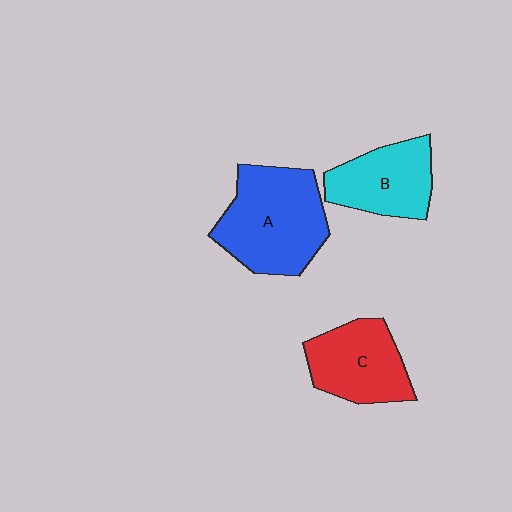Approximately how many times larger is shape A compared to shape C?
Approximately 1.4 times.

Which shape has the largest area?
Shape A (blue).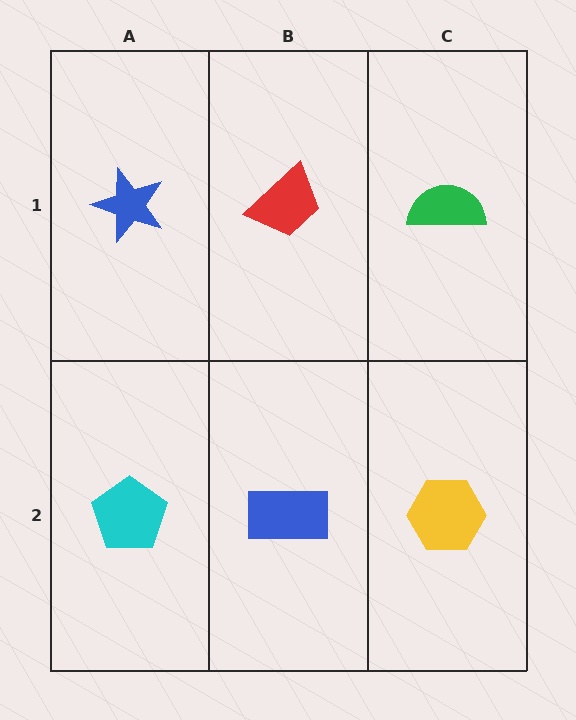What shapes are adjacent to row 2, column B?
A red trapezoid (row 1, column B), a cyan pentagon (row 2, column A), a yellow hexagon (row 2, column C).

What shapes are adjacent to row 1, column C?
A yellow hexagon (row 2, column C), a red trapezoid (row 1, column B).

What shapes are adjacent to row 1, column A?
A cyan pentagon (row 2, column A), a red trapezoid (row 1, column B).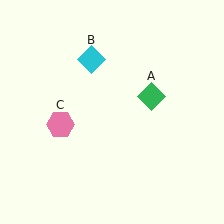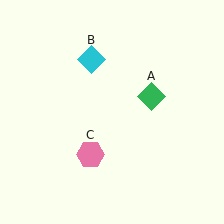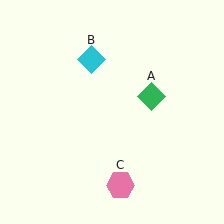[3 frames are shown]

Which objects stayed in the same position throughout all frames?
Green diamond (object A) and cyan diamond (object B) remained stationary.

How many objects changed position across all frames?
1 object changed position: pink hexagon (object C).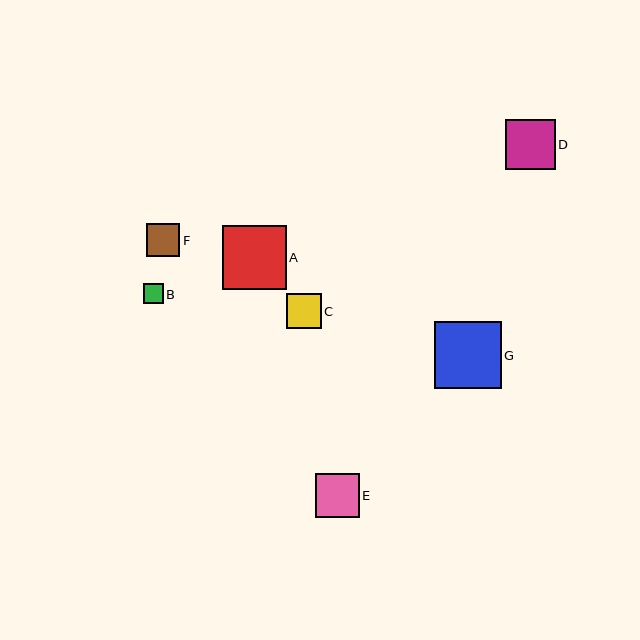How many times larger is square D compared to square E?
Square D is approximately 1.1 times the size of square E.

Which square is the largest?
Square G is the largest with a size of approximately 67 pixels.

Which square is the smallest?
Square B is the smallest with a size of approximately 20 pixels.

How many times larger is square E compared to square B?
Square E is approximately 2.2 times the size of square B.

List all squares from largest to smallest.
From largest to smallest: G, A, D, E, C, F, B.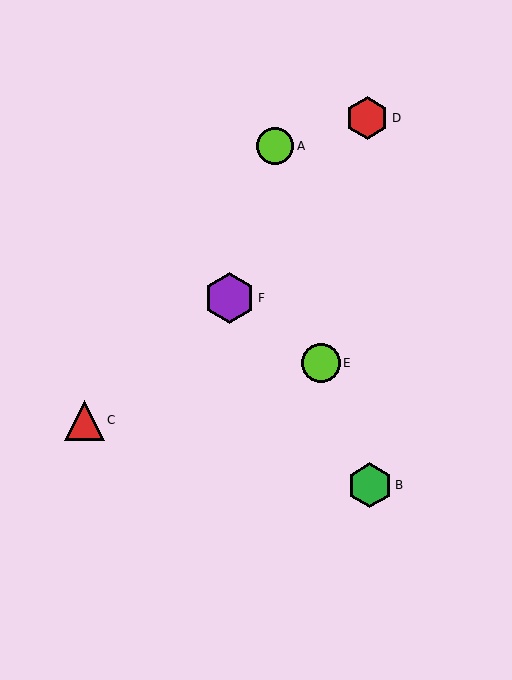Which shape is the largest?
The purple hexagon (labeled F) is the largest.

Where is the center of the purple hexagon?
The center of the purple hexagon is at (230, 298).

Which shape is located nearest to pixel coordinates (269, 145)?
The lime circle (labeled A) at (275, 146) is nearest to that location.